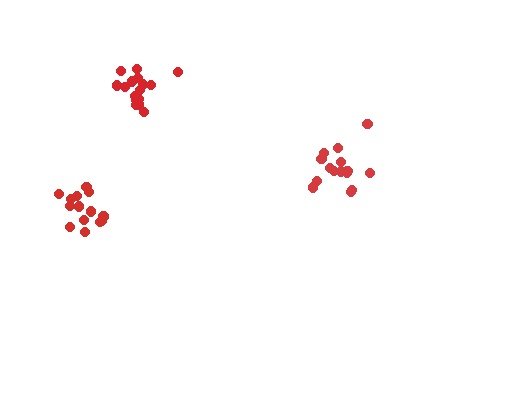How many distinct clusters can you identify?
There are 3 distinct clusters.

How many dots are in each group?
Group 1: 15 dots, Group 2: 14 dots, Group 3: 17 dots (46 total).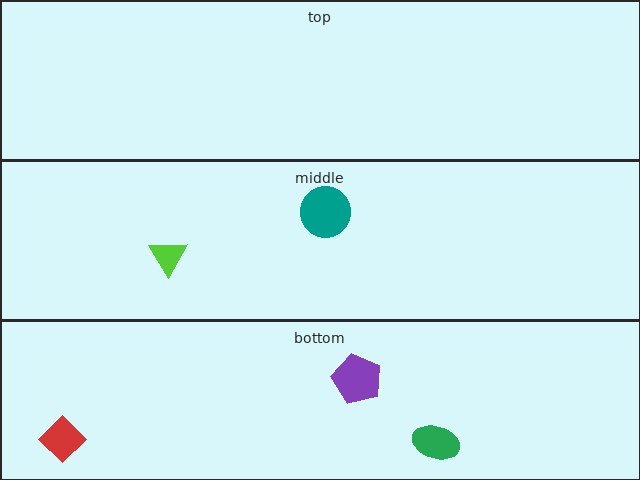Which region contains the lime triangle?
The middle region.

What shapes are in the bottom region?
The red diamond, the purple pentagon, the green ellipse.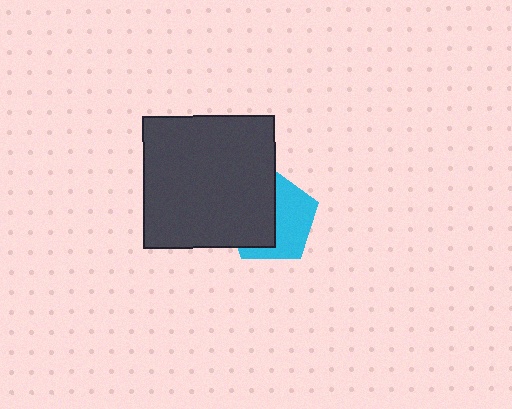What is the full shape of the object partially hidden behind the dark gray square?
The partially hidden object is a cyan pentagon.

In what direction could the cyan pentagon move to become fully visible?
The cyan pentagon could move right. That would shift it out from behind the dark gray square entirely.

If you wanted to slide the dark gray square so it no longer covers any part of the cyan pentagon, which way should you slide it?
Slide it left — that is the most direct way to separate the two shapes.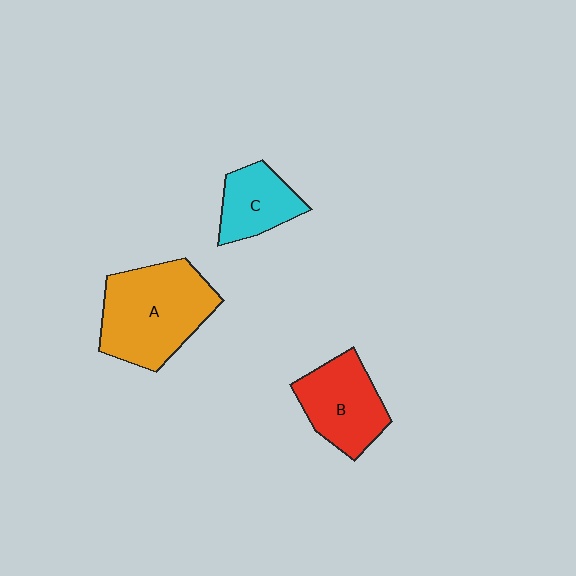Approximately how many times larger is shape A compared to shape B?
Approximately 1.5 times.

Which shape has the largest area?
Shape A (orange).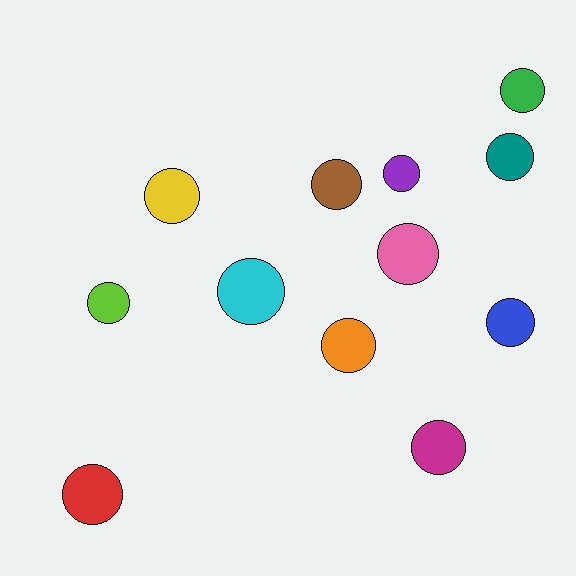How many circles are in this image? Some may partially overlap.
There are 12 circles.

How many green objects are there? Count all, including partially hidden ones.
There is 1 green object.